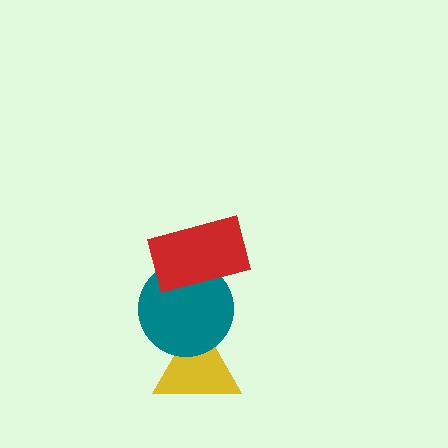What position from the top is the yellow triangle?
The yellow triangle is 3rd from the top.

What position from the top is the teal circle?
The teal circle is 2nd from the top.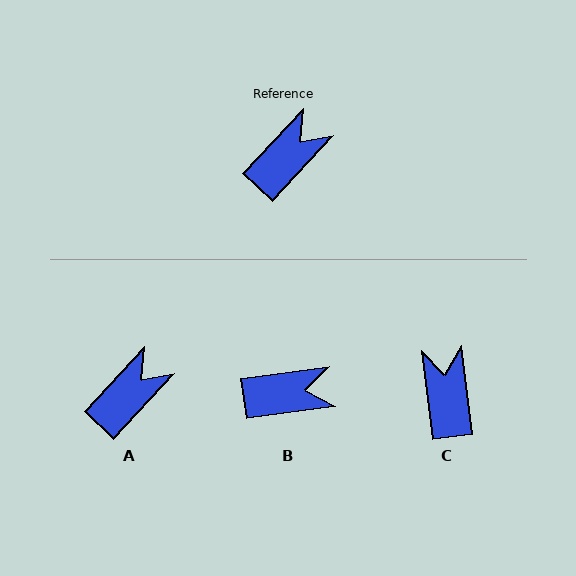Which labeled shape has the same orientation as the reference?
A.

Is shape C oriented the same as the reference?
No, it is off by about 50 degrees.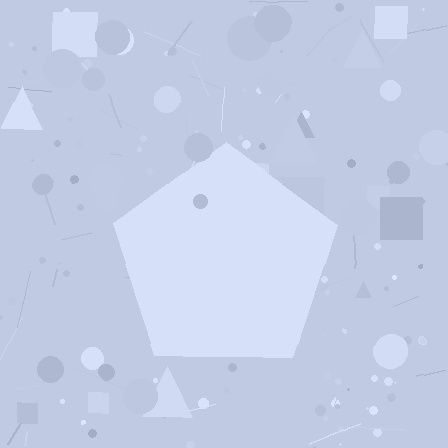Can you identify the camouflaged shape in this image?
The camouflaged shape is a pentagon.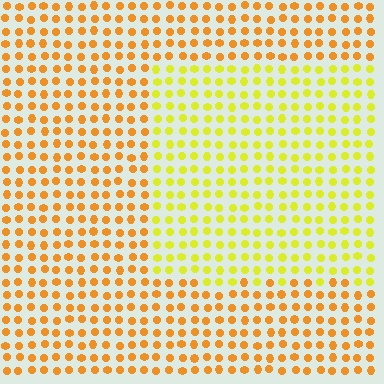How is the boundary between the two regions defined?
The boundary is defined purely by a slight shift in hue (about 34 degrees). Spacing, size, and orientation are identical on both sides.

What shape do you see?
I see a rectangle.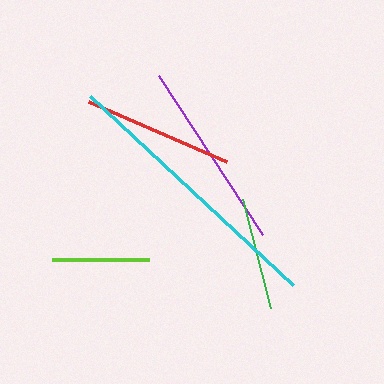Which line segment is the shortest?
The lime line is the shortest at approximately 97 pixels.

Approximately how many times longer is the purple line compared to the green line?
The purple line is approximately 1.7 times the length of the green line.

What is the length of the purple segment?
The purple segment is approximately 190 pixels long.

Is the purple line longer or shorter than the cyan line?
The cyan line is longer than the purple line.